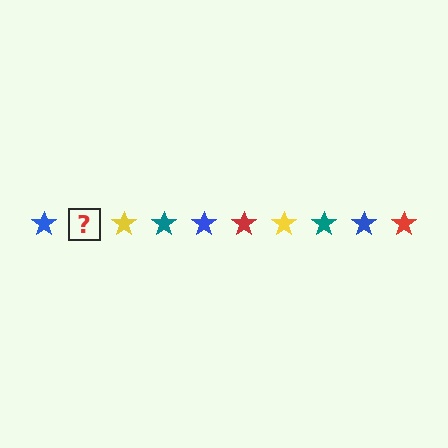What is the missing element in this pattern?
The missing element is a red star.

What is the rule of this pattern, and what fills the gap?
The rule is that the pattern cycles through blue, red, yellow, teal stars. The gap should be filled with a red star.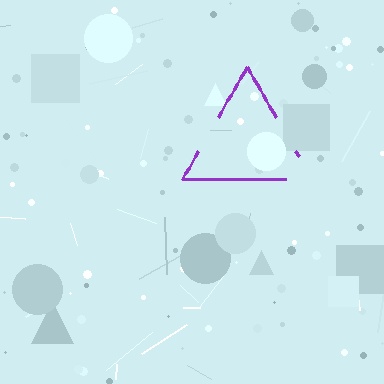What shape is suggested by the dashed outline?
The dashed outline suggests a triangle.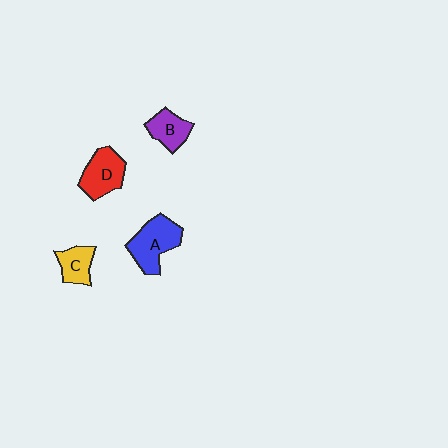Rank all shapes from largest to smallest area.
From largest to smallest: A (blue), D (red), B (purple), C (yellow).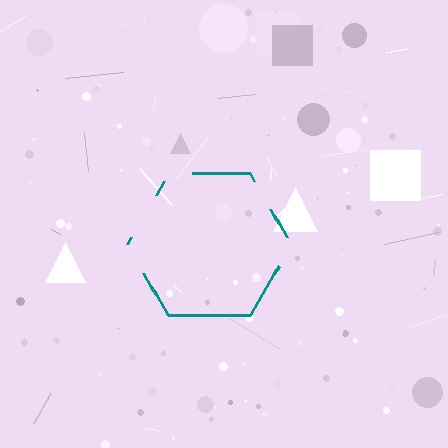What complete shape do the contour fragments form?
The contour fragments form a hexagon.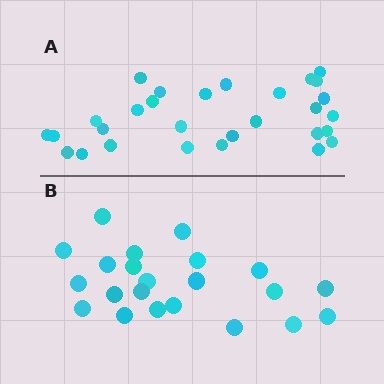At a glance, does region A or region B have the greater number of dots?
Region A (the top region) has more dots.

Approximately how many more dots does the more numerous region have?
Region A has roughly 8 or so more dots than region B.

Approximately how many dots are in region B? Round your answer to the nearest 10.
About 20 dots. (The exact count is 22, which rounds to 20.)